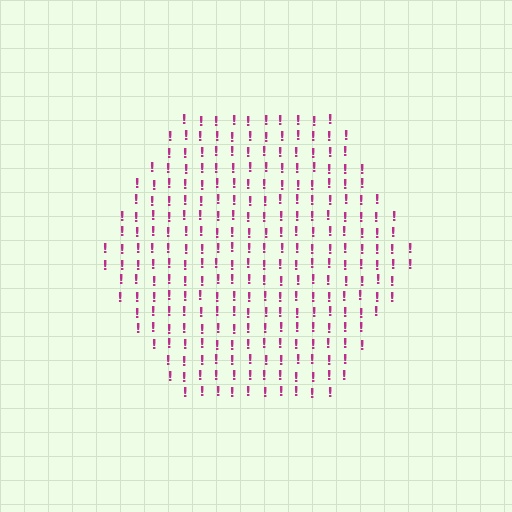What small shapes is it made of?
It is made of small exclamation marks.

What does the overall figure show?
The overall figure shows a hexagon.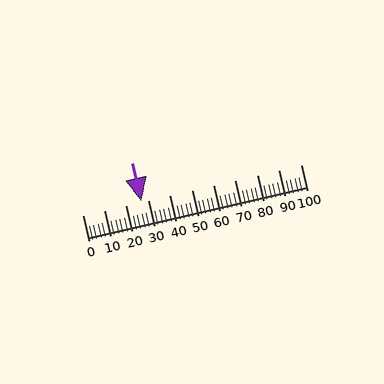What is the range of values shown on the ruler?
The ruler shows values from 0 to 100.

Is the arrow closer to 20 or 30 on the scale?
The arrow is closer to 30.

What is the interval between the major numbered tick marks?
The major tick marks are spaced 10 units apart.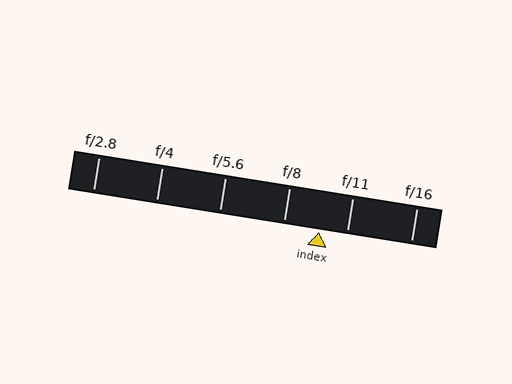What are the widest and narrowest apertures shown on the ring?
The widest aperture shown is f/2.8 and the narrowest is f/16.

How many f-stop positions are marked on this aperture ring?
There are 6 f-stop positions marked.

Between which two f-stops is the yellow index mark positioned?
The index mark is between f/8 and f/11.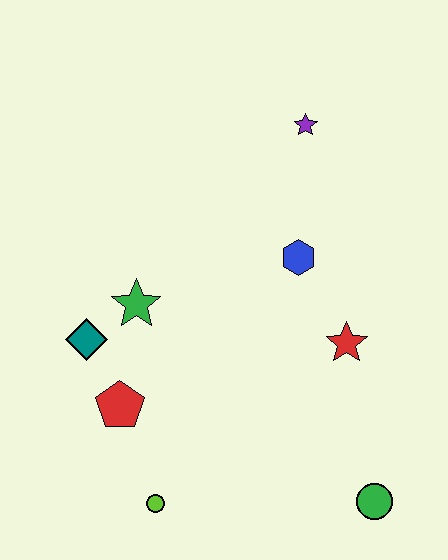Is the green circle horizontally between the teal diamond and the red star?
No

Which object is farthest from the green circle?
The purple star is farthest from the green circle.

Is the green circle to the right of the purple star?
Yes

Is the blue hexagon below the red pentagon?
No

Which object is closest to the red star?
The blue hexagon is closest to the red star.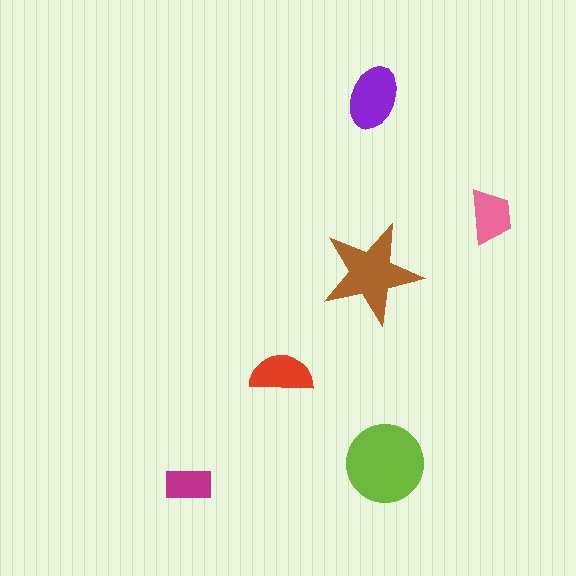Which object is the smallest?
The magenta rectangle.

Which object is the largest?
The lime circle.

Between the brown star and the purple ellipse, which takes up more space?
The brown star.